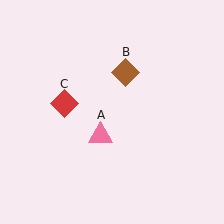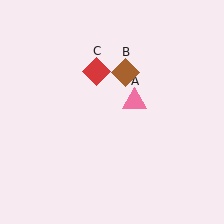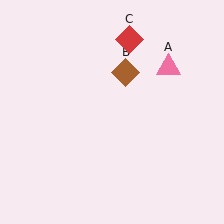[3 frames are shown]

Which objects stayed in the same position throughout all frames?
Brown diamond (object B) remained stationary.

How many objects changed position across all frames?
2 objects changed position: pink triangle (object A), red diamond (object C).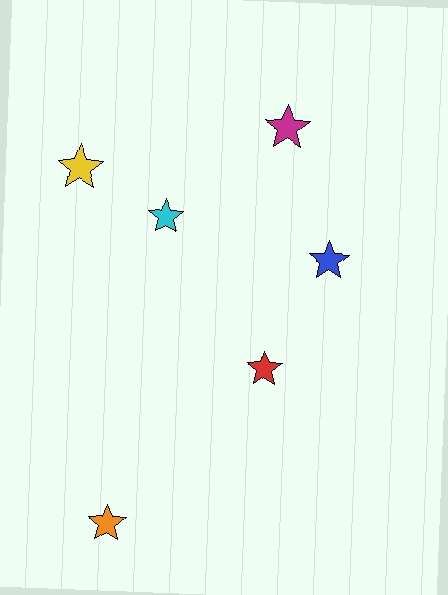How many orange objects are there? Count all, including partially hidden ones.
There is 1 orange object.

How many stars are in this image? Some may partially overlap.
There are 6 stars.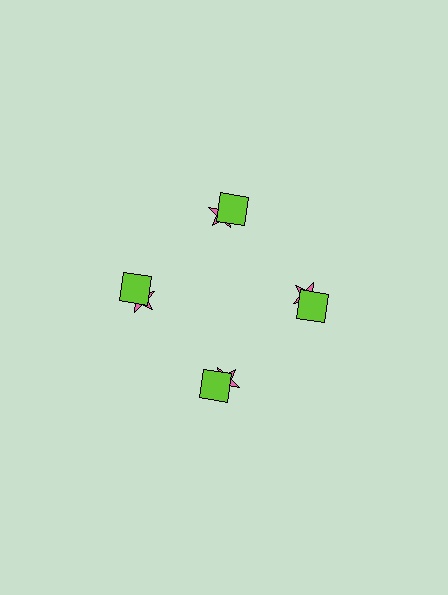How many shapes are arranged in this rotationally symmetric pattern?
There are 8 shapes, arranged in 4 groups of 2.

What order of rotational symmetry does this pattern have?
This pattern has 4-fold rotational symmetry.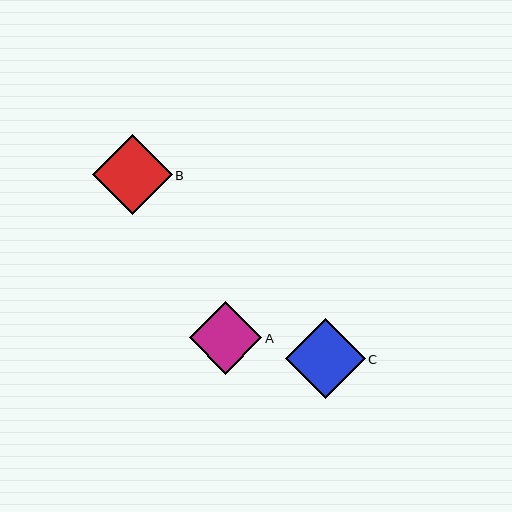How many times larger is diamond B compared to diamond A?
Diamond B is approximately 1.1 times the size of diamond A.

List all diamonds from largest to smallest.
From largest to smallest: C, B, A.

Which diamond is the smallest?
Diamond A is the smallest with a size of approximately 72 pixels.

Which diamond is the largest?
Diamond C is the largest with a size of approximately 80 pixels.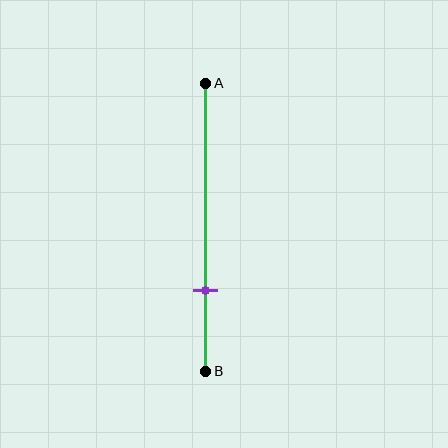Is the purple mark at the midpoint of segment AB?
No, the mark is at about 70% from A, not at the 50% midpoint.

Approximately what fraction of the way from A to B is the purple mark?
The purple mark is approximately 70% of the way from A to B.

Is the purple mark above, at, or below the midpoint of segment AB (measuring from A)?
The purple mark is below the midpoint of segment AB.